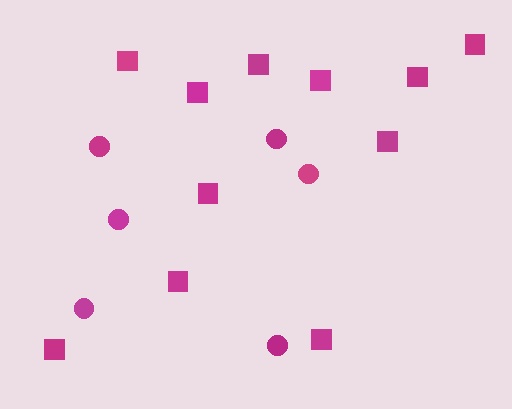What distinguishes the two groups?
There are 2 groups: one group of squares (11) and one group of circles (6).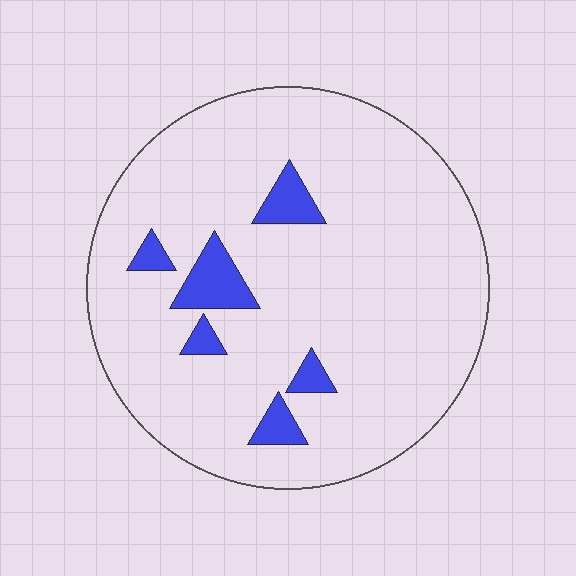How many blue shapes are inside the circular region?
6.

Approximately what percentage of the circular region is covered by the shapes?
Approximately 10%.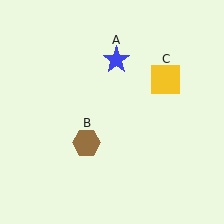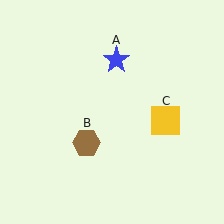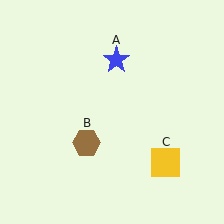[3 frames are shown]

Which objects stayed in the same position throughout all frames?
Blue star (object A) and brown hexagon (object B) remained stationary.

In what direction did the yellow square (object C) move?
The yellow square (object C) moved down.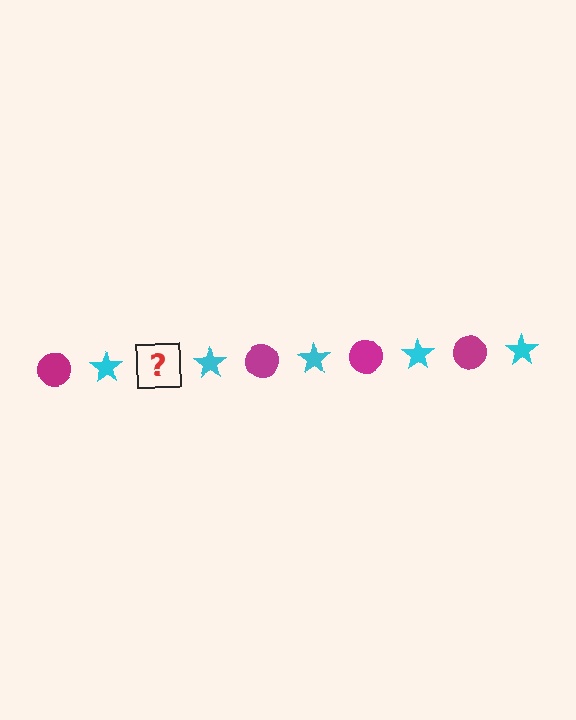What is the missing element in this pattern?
The missing element is a magenta circle.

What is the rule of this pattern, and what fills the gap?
The rule is that the pattern alternates between magenta circle and cyan star. The gap should be filled with a magenta circle.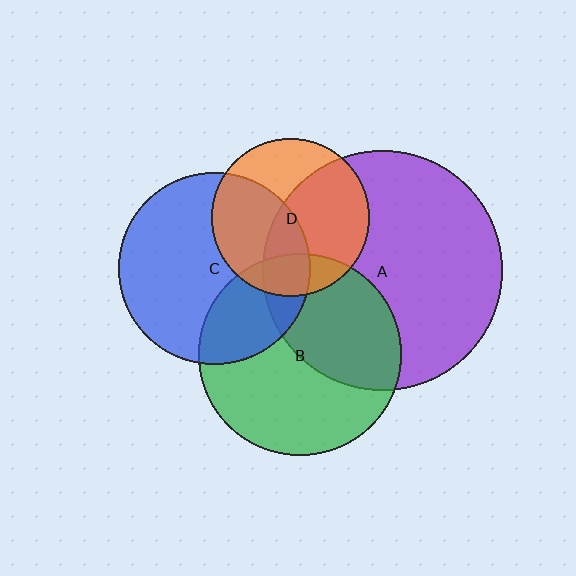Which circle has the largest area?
Circle A (purple).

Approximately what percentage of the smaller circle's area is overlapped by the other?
Approximately 55%.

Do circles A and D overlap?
Yes.